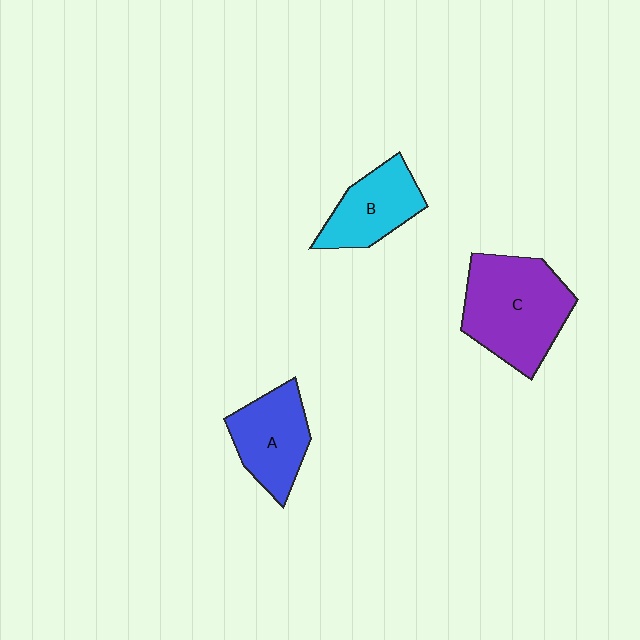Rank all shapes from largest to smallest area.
From largest to smallest: C (purple), A (blue), B (cyan).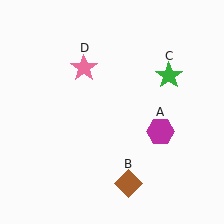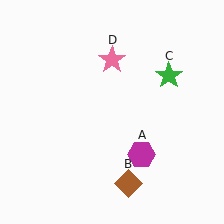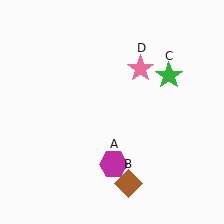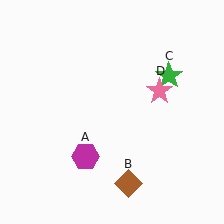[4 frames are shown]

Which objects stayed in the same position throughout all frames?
Brown diamond (object B) and green star (object C) remained stationary.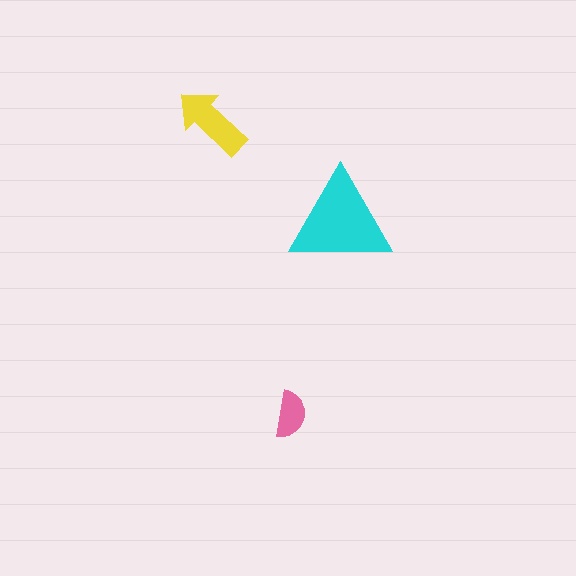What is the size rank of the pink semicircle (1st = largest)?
3rd.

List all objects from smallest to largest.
The pink semicircle, the yellow arrow, the cyan triangle.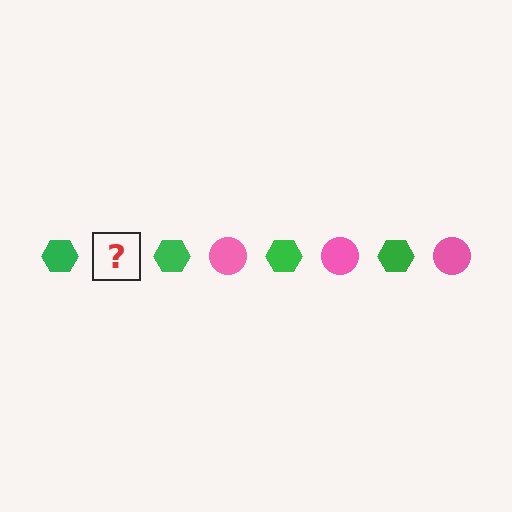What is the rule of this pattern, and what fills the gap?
The rule is that the pattern alternates between green hexagon and pink circle. The gap should be filled with a pink circle.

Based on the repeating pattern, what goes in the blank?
The blank should be a pink circle.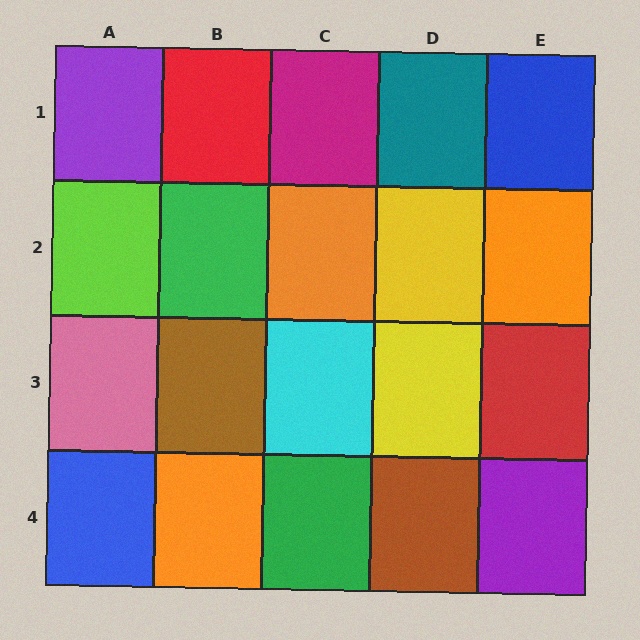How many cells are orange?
3 cells are orange.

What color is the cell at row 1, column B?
Red.